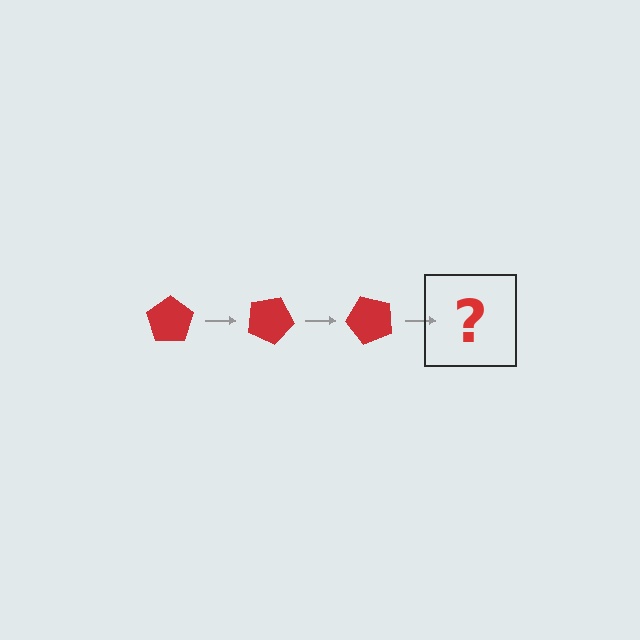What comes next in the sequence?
The next element should be a red pentagon rotated 75 degrees.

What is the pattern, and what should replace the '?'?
The pattern is that the pentagon rotates 25 degrees each step. The '?' should be a red pentagon rotated 75 degrees.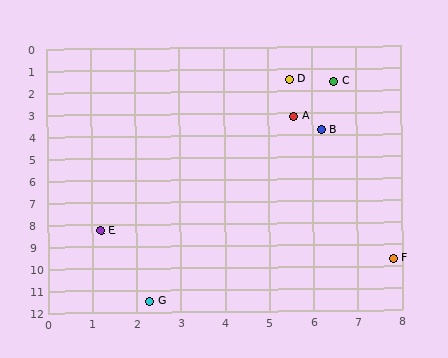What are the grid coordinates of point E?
Point E is at approximately (1.2, 8.3).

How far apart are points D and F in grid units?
Points D and F are about 8.5 grid units apart.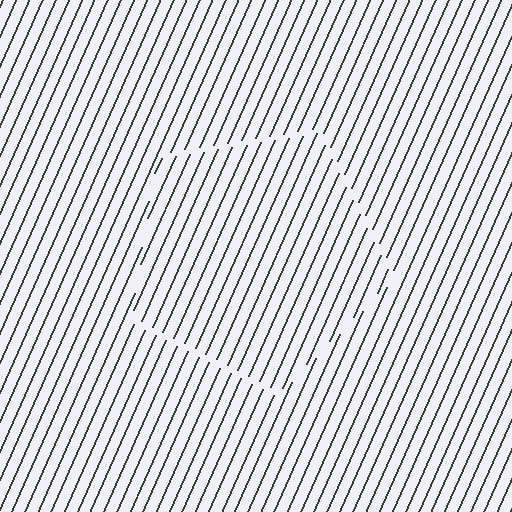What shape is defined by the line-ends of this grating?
An illusory pentagon. The interior of the shape contains the same grating, shifted by half a period — the contour is defined by the phase discontinuity where line-ends from the inner and outer gratings abut.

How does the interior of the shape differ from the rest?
The interior of the shape contains the same grating, shifted by half a period — the contour is defined by the phase discontinuity where line-ends from the inner and outer gratings abut.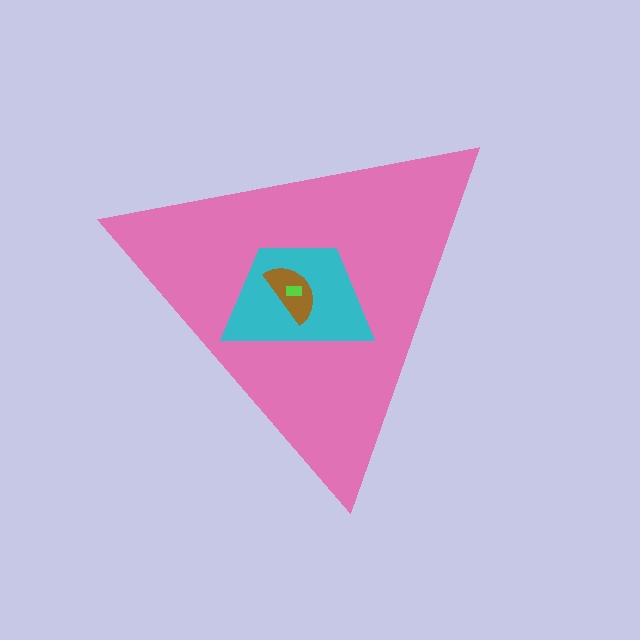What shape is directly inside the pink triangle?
The cyan trapezoid.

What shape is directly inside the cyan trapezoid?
The brown semicircle.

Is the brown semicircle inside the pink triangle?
Yes.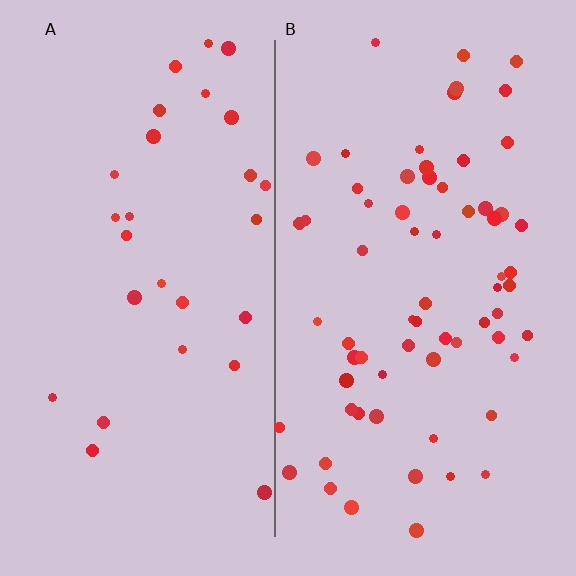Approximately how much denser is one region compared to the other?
Approximately 2.4× — region B over region A.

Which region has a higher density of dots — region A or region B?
B (the right).